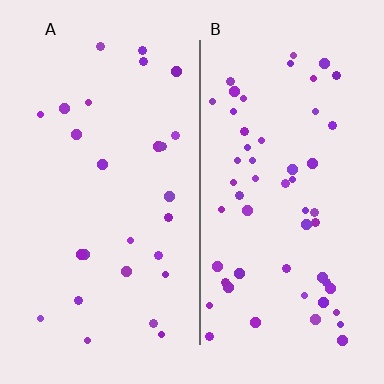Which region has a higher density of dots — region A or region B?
B (the right).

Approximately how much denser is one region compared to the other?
Approximately 2.0× — region B over region A.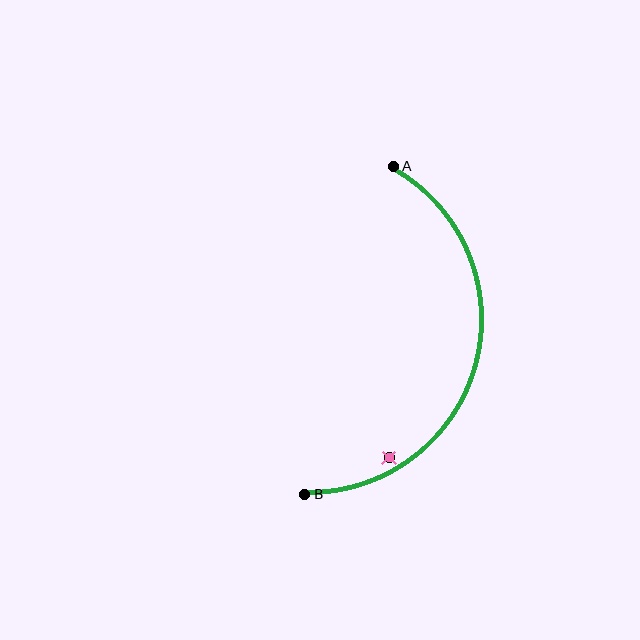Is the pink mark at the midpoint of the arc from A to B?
No — the pink mark does not lie on the arc at all. It sits slightly inside the curve.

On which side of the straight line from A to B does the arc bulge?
The arc bulges to the right of the straight line connecting A and B.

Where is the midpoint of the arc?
The arc midpoint is the point on the curve farthest from the straight line joining A and B. It sits to the right of that line.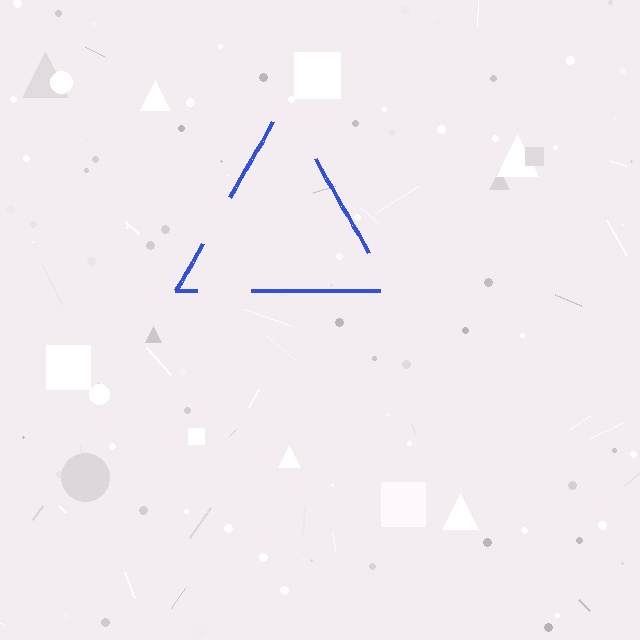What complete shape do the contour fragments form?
The contour fragments form a triangle.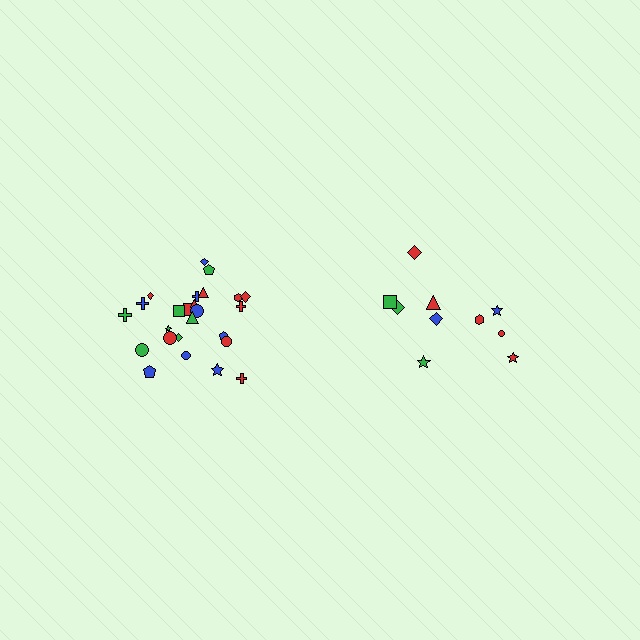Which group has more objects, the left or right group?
The left group.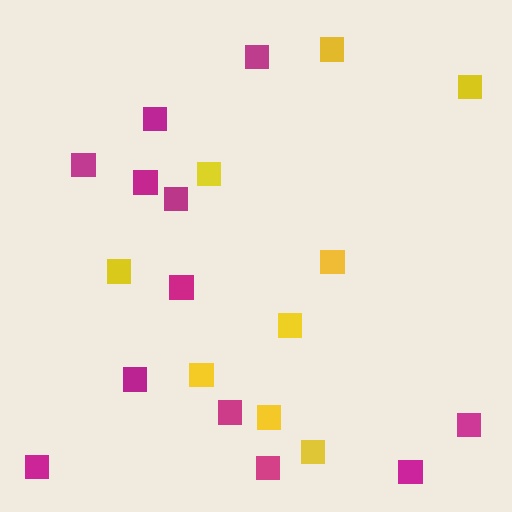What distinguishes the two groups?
There are 2 groups: one group of yellow squares (9) and one group of magenta squares (12).